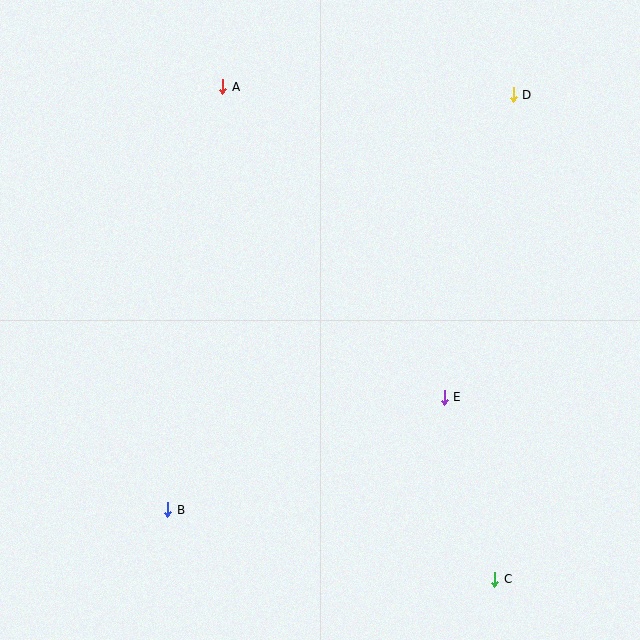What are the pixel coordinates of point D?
Point D is at (513, 95).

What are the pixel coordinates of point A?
Point A is at (223, 87).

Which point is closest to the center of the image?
Point E at (444, 397) is closest to the center.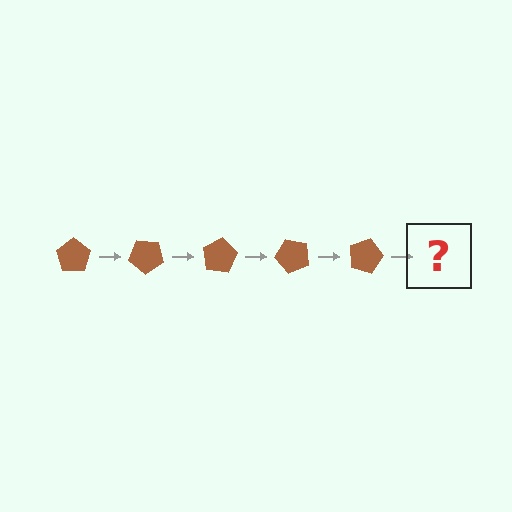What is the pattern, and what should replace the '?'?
The pattern is that the pentagon rotates 40 degrees each step. The '?' should be a brown pentagon rotated 200 degrees.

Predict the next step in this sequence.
The next step is a brown pentagon rotated 200 degrees.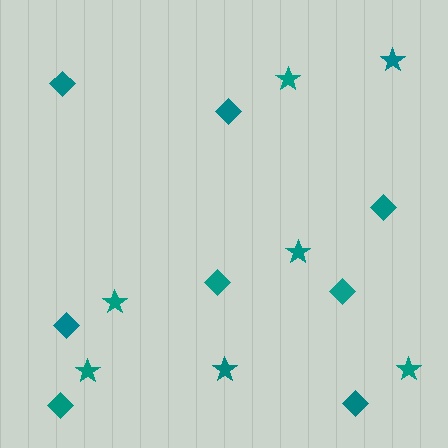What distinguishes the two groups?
There are 2 groups: one group of stars (7) and one group of diamonds (8).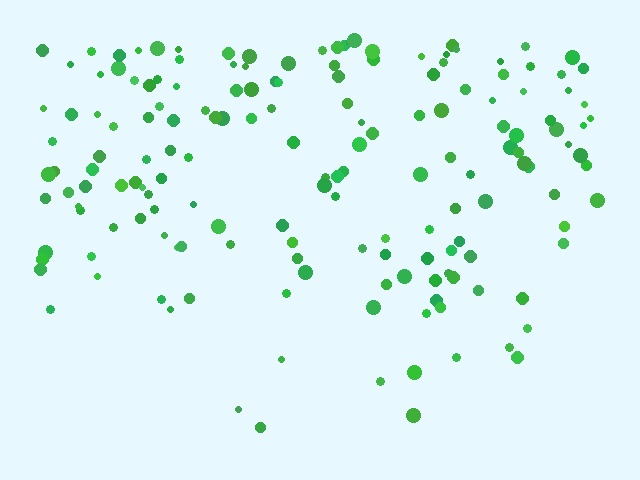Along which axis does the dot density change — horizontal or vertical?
Vertical.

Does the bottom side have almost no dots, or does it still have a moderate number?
Still a moderate number, just noticeably fewer than the top.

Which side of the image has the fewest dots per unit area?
The bottom.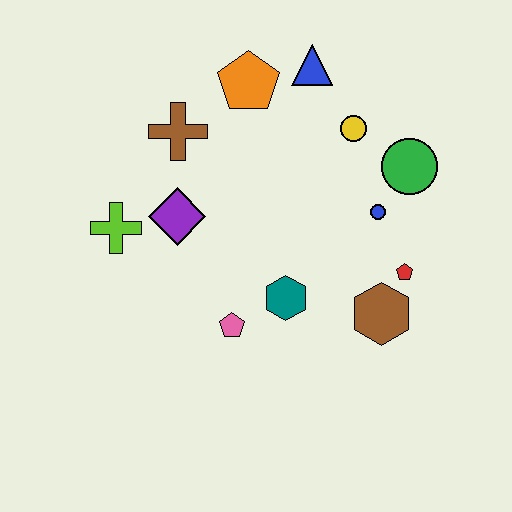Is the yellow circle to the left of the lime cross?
No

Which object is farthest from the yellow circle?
The lime cross is farthest from the yellow circle.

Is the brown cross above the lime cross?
Yes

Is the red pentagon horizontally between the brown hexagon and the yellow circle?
No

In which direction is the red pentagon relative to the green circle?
The red pentagon is below the green circle.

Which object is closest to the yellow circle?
The green circle is closest to the yellow circle.